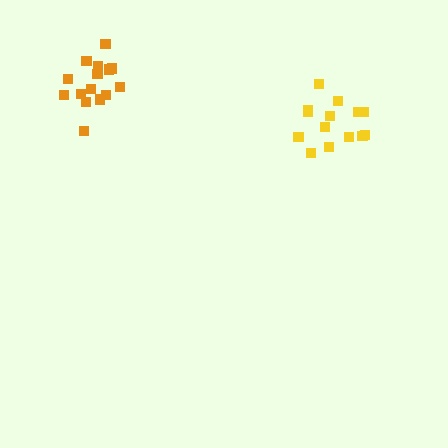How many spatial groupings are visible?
There are 2 spatial groupings.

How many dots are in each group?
Group 1: 15 dots, Group 2: 14 dots (29 total).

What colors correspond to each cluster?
The clusters are colored: orange, yellow.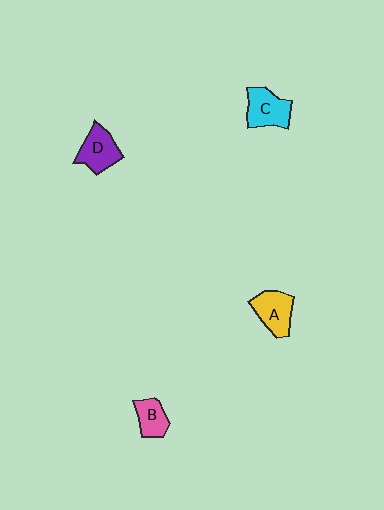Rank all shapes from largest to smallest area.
From largest to smallest: C (cyan), D (purple), A (yellow), B (pink).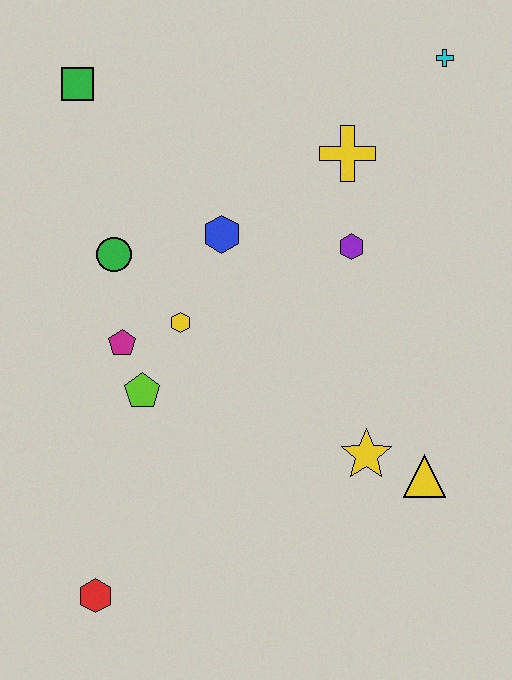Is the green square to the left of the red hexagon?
Yes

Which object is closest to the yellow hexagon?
The magenta pentagon is closest to the yellow hexagon.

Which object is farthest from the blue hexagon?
The red hexagon is farthest from the blue hexagon.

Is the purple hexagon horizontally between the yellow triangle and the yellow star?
No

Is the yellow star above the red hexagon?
Yes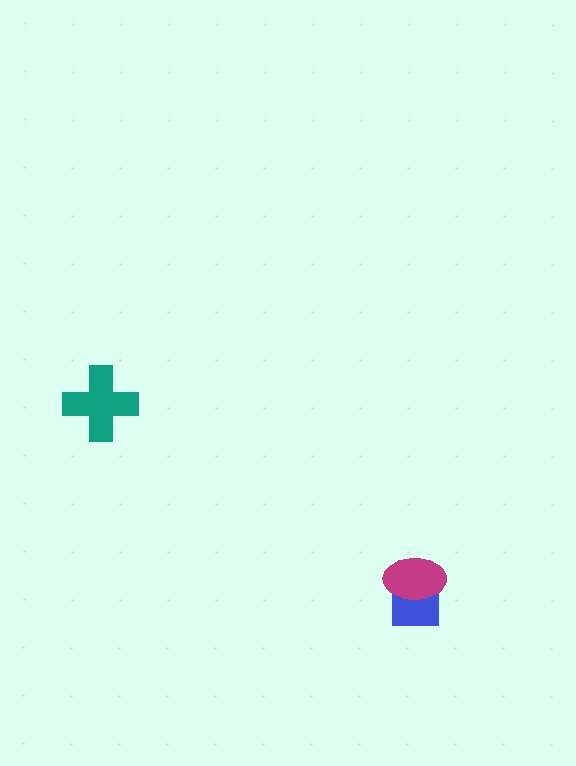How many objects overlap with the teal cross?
0 objects overlap with the teal cross.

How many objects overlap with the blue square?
1 object overlaps with the blue square.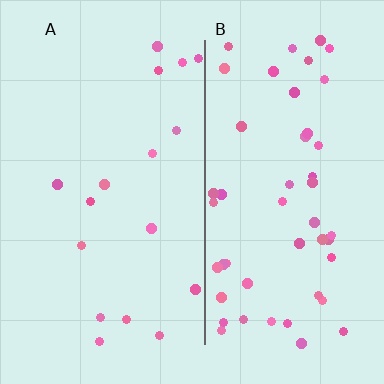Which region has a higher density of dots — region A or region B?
B (the right).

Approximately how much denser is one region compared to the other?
Approximately 3.1× — region B over region A.